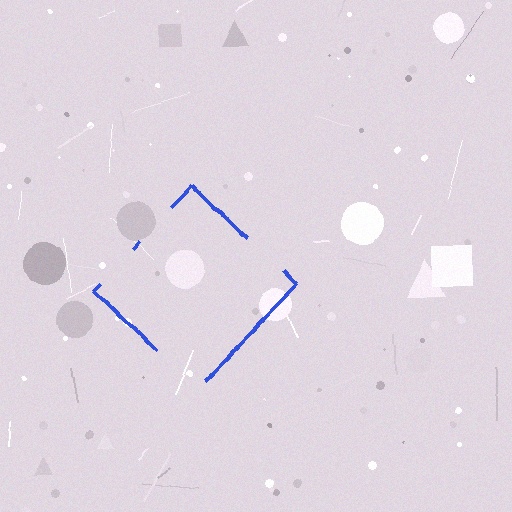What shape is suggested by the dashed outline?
The dashed outline suggests a diamond.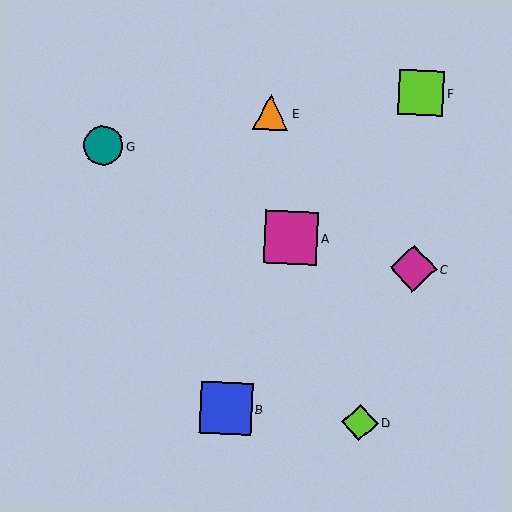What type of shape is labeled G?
Shape G is a teal circle.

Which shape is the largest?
The magenta square (labeled A) is the largest.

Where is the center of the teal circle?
The center of the teal circle is at (103, 146).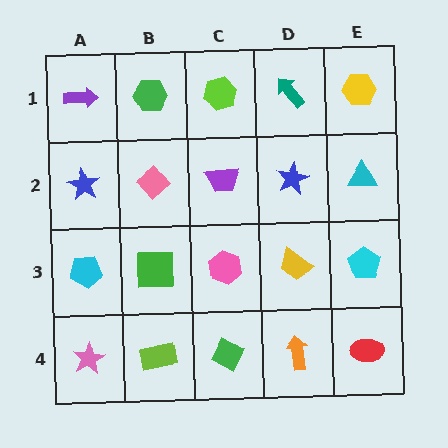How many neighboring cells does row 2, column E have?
3.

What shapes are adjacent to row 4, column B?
A green square (row 3, column B), a pink star (row 4, column A), a green diamond (row 4, column C).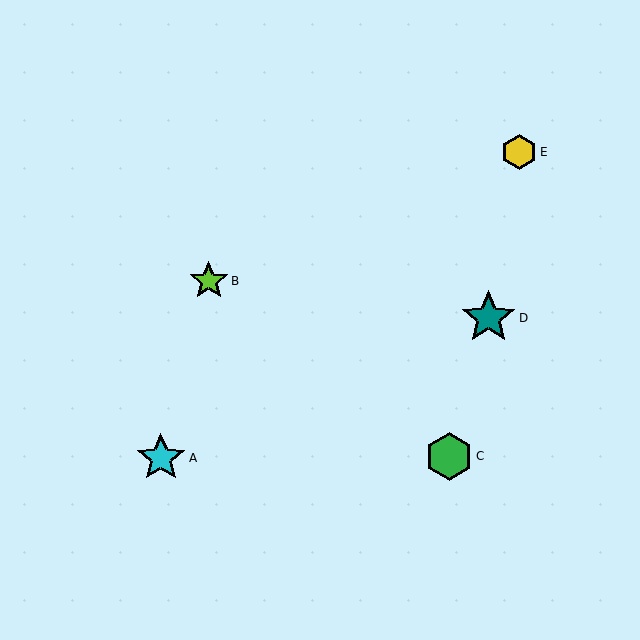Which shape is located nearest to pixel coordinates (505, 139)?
The yellow hexagon (labeled E) at (519, 152) is nearest to that location.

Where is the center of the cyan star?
The center of the cyan star is at (161, 458).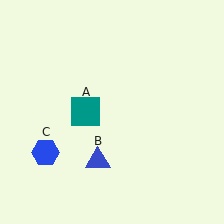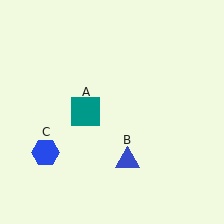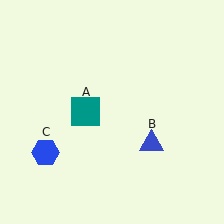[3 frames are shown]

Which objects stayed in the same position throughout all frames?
Teal square (object A) and blue hexagon (object C) remained stationary.